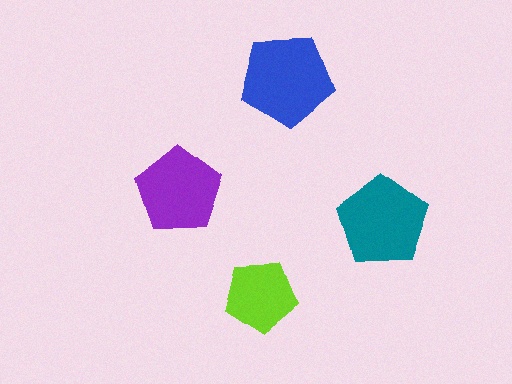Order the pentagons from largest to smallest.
the blue one, the teal one, the purple one, the lime one.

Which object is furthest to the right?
The teal pentagon is rightmost.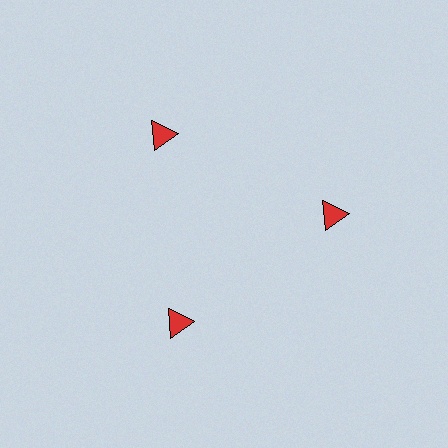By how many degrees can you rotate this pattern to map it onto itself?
The pattern maps onto itself every 120 degrees of rotation.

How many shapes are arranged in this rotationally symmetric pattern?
There are 3 shapes, arranged in 3 groups of 1.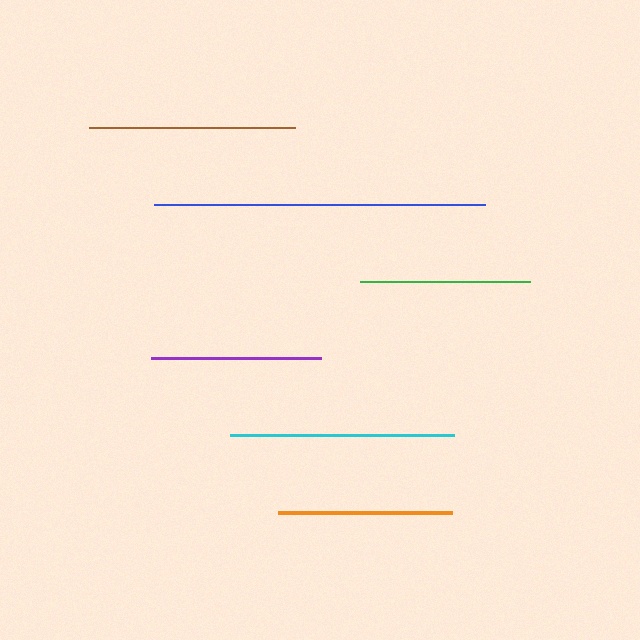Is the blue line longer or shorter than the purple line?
The blue line is longer than the purple line.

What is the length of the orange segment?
The orange segment is approximately 175 pixels long.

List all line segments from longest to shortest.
From longest to shortest: blue, cyan, brown, orange, green, purple.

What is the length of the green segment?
The green segment is approximately 170 pixels long.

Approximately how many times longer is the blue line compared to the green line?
The blue line is approximately 2.0 times the length of the green line.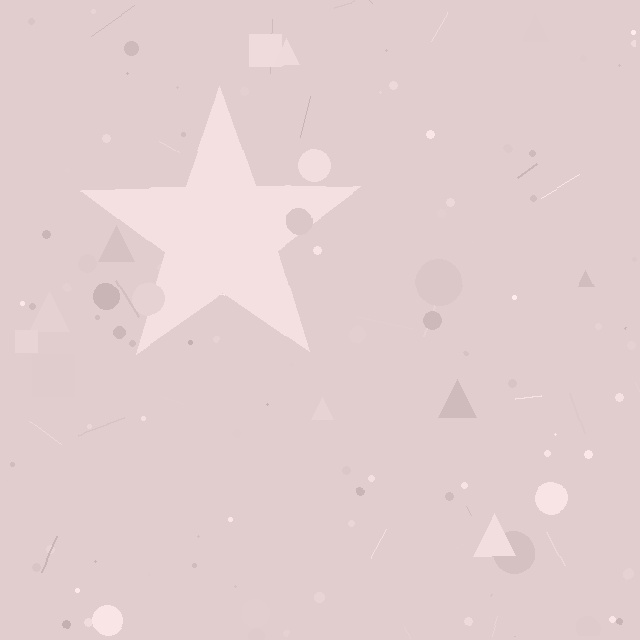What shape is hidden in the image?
A star is hidden in the image.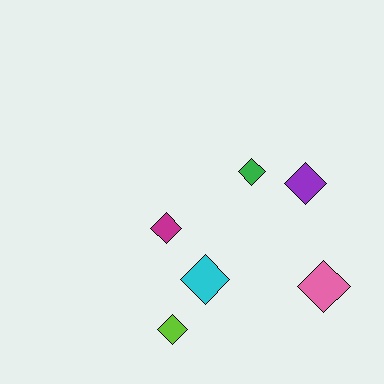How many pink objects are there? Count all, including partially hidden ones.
There is 1 pink object.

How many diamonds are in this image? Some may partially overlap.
There are 6 diamonds.